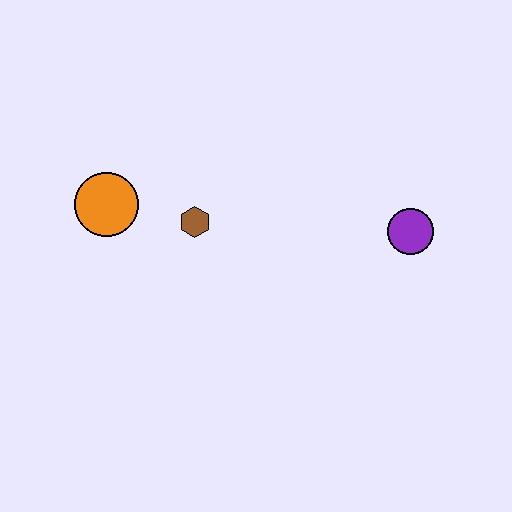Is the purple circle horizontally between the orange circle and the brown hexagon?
No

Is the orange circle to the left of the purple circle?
Yes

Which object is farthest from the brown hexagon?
The purple circle is farthest from the brown hexagon.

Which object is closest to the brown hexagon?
The orange circle is closest to the brown hexagon.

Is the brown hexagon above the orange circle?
No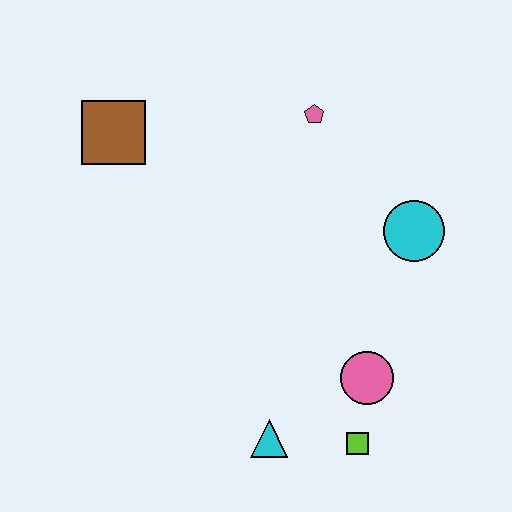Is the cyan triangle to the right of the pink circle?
No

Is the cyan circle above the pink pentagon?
No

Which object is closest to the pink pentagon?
The cyan circle is closest to the pink pentagon.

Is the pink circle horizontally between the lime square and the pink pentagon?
No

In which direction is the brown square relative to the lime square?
The brown square is above the lime square.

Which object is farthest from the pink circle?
The brown square is farthest from the pink circle.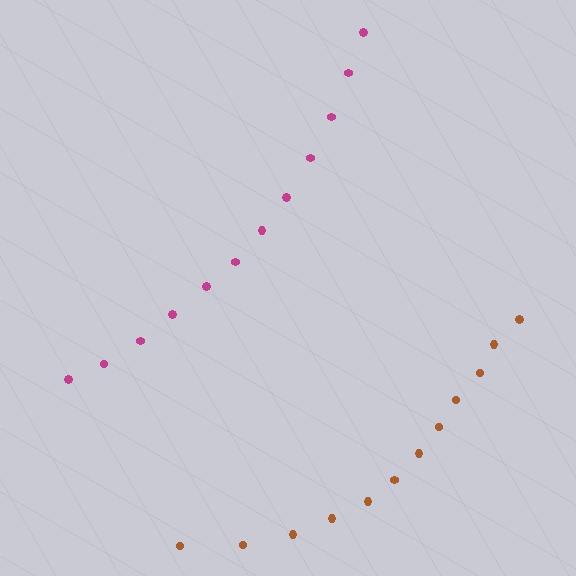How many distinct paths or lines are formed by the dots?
There are 2 distinct paths.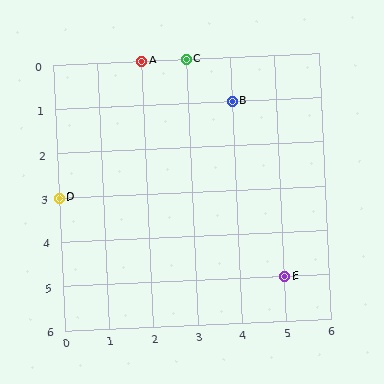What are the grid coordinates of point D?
Point D is at grid coordinates (0, 3).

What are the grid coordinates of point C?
Point C is at grid coordinates (3, 0).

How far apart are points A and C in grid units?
Points A and C are 1 column apart.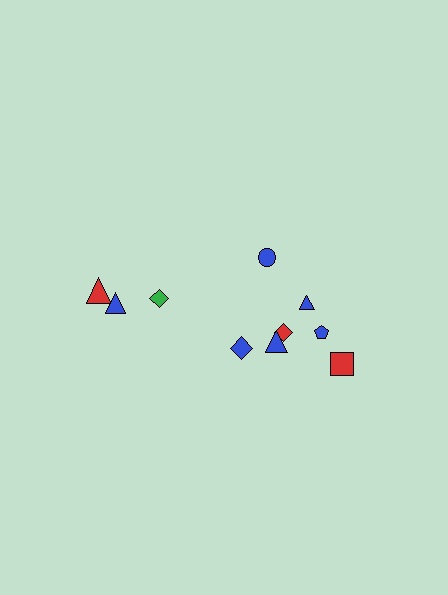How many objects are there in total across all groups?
There are 10 objects.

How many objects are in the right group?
There are 7 objects.